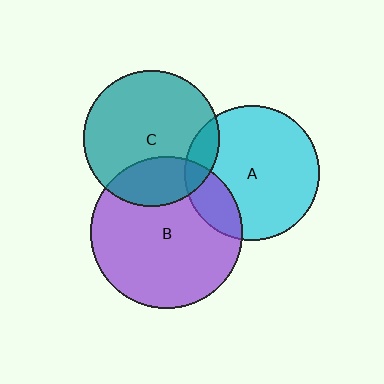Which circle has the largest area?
Circle B (purple).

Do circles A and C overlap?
Yes.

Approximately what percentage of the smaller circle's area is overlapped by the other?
Approximately 10%.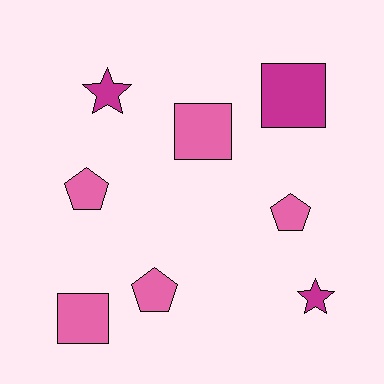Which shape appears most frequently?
Pentagon, with 3 objects.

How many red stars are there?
There are no red stars.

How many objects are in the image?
There are 8 objects.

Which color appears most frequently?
Pink, with 5 objects.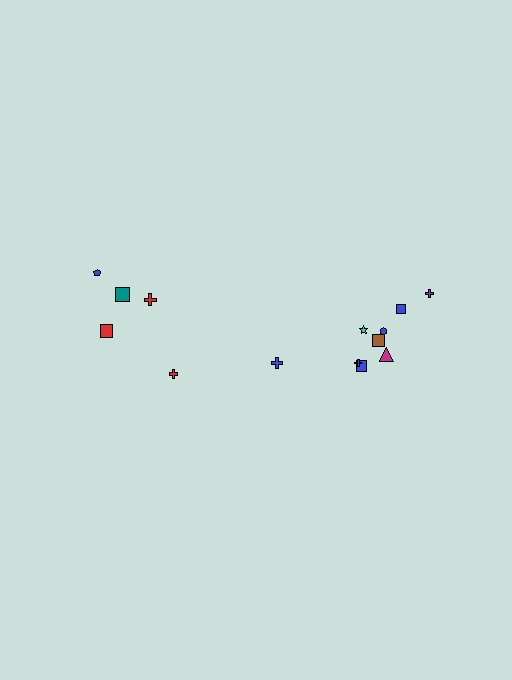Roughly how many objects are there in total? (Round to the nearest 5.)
Roughly 15 objects in total.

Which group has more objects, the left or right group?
The right group.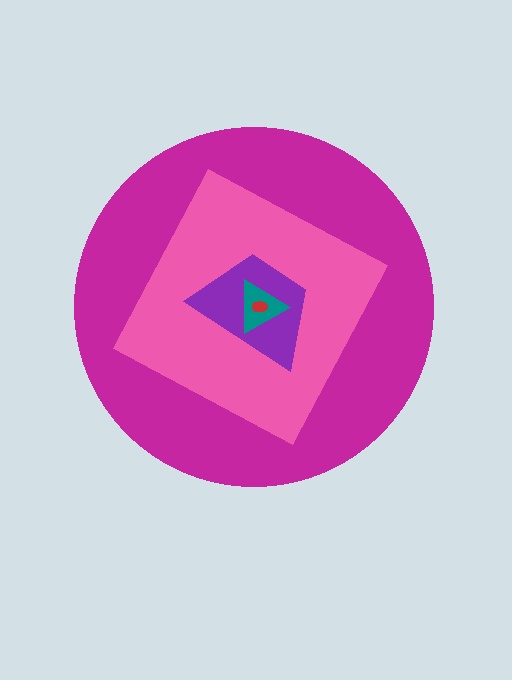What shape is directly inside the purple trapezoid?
The teal triangle.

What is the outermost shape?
The magenta circle.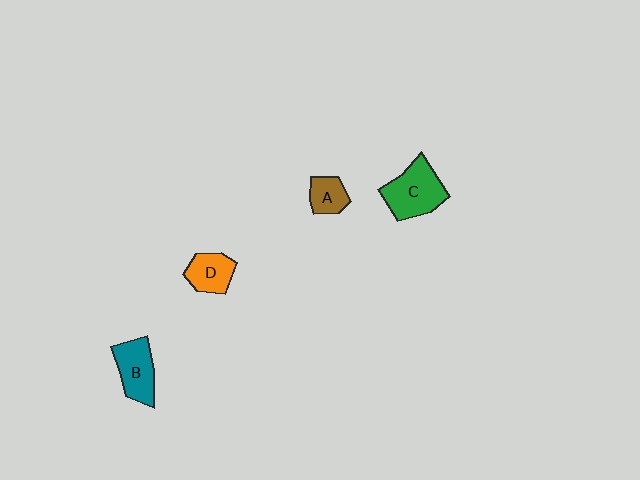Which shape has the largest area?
Shape C (green).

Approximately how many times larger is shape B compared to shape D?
Approximately 1.3 times.